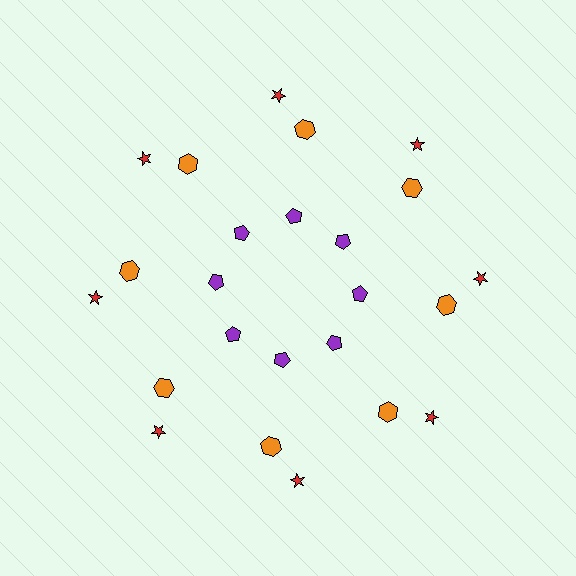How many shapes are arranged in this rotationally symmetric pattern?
There are 24 shapes, arranged in 8 groups of 3.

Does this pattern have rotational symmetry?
Yes, this pattern has 8-fold rotational symmetry. It looks the same after rotating 45 degrees around the center.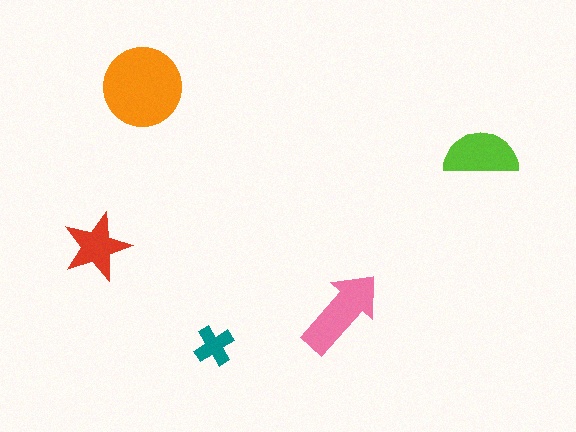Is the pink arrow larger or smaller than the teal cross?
Larger.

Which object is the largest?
The orange circle.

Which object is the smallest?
The teal cross.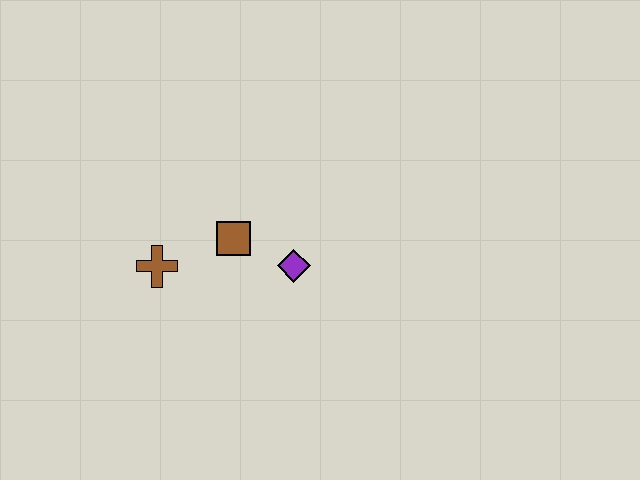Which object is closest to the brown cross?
The brown square is closest to the brown cross.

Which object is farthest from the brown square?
The brown cross is farthest from the brown square.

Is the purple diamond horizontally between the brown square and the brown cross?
No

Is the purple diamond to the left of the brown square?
No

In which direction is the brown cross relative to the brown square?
The brown cross is to the left of the brown square.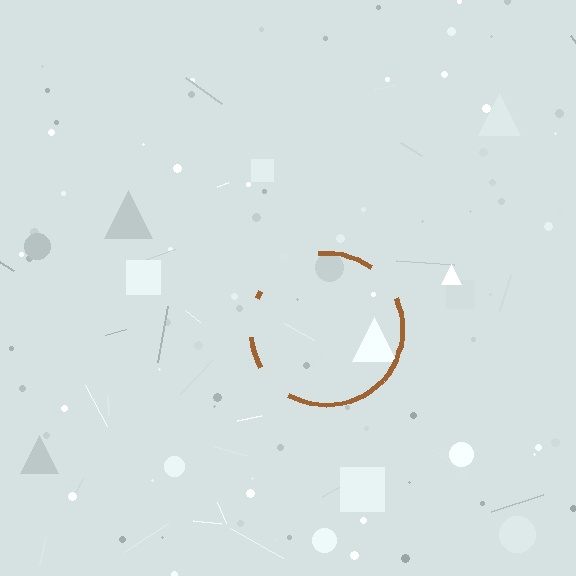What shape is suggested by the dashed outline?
The dashed outline suggests a circle.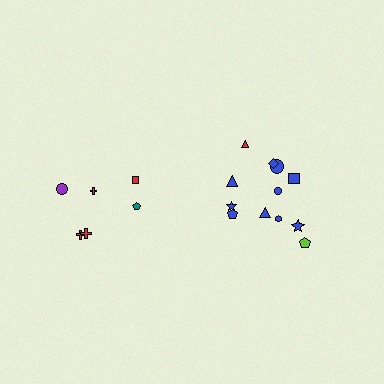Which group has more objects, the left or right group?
The right group.